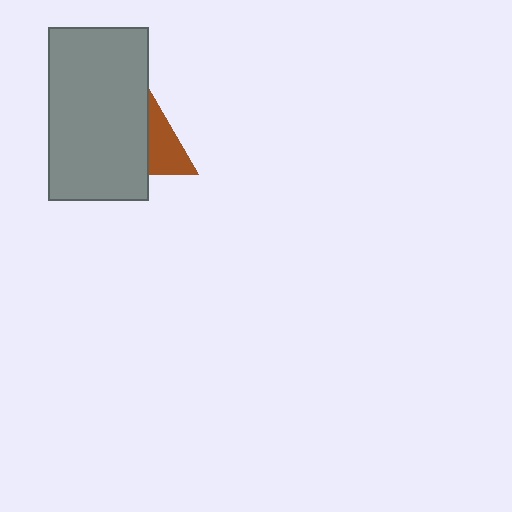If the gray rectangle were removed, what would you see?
You would see the complete brown triangle.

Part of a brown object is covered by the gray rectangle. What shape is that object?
It is a triangle.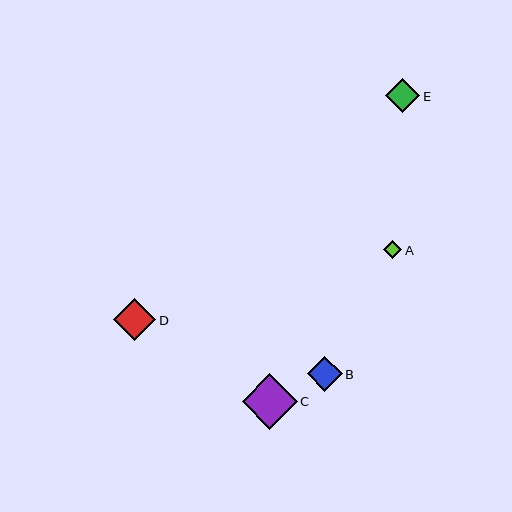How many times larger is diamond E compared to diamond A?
Diamond E is approximately 1.9 times the size of diamond A.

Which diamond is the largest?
Diamond C is the largest with a size of approximately 55 pixels.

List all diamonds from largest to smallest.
From largest to smallest: C, D, B, E, A.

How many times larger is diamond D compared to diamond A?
Diamond D is approximately 2.3 times the size of diamond A.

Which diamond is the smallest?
Diamond A is the smallest with a size of approximately 18 pixels.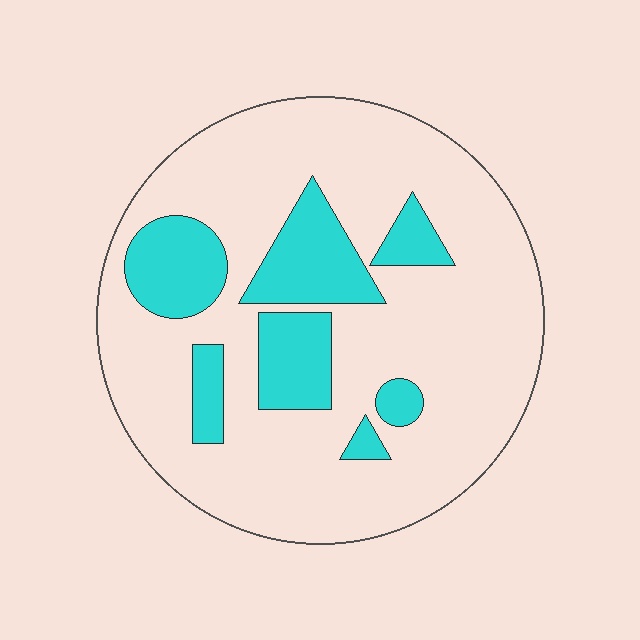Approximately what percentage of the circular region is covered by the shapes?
Approximately 20%.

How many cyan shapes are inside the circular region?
7.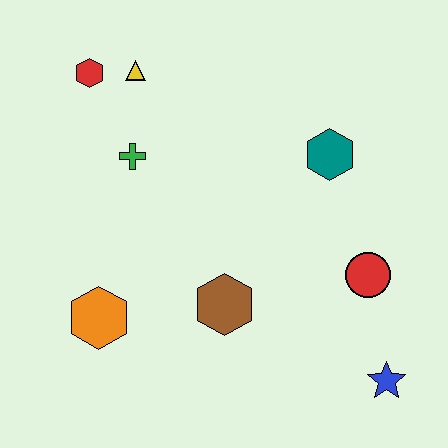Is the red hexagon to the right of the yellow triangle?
No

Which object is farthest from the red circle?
The red hexagon is farthest from the red circle.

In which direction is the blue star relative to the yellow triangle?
The blue star is below the yellow triangle.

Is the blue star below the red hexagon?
Yes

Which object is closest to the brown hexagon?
The orange hexagon is closest to the brown hexagon.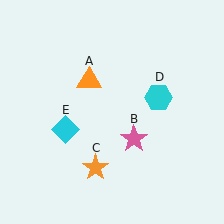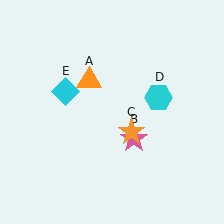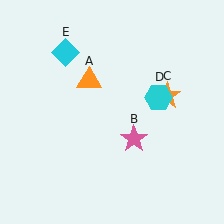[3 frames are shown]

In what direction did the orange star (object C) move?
The orange star (object C) moved up and to the right.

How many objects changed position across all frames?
2 objects changed position: orange star (object C), cyan diamond (object E).